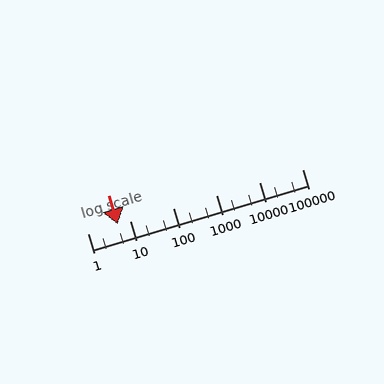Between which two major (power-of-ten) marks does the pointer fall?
The pointer is between 1 and 10.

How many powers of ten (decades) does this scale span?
The scale spans 5 decades, from 1 to 100000.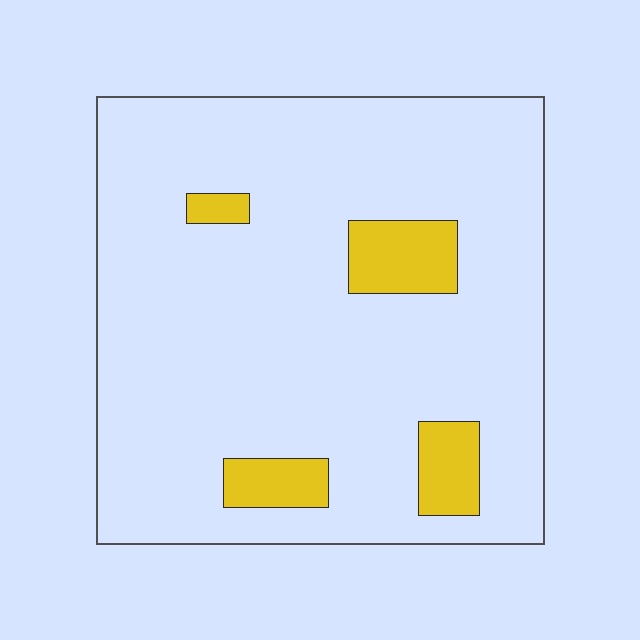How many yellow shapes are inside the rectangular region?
4.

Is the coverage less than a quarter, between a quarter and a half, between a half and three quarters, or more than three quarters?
Less than a quarter.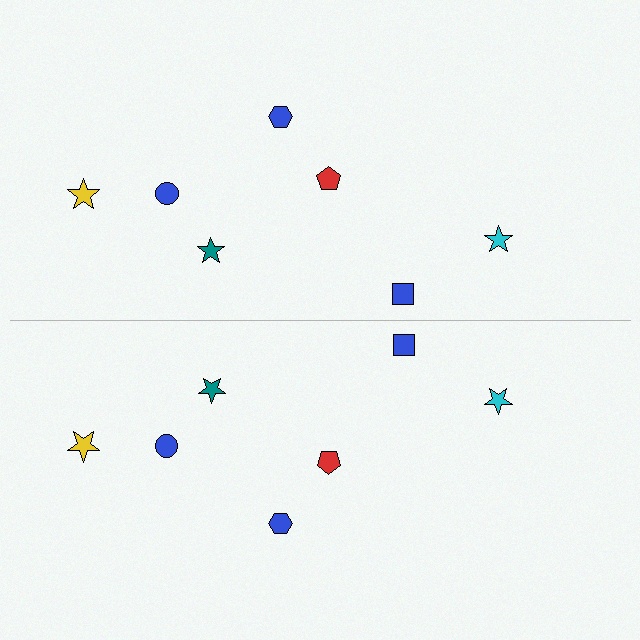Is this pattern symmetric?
Yes, this pattern has bilateral (reflection) symmetry.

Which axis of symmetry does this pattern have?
The pattern has a horizontal axis of symmetry running through the center of the image.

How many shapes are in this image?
There are 14 shapes in this image.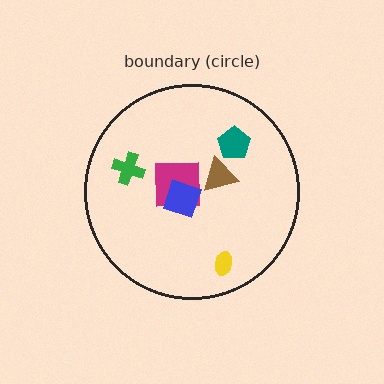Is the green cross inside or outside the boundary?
Inside.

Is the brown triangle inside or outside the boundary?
Inside.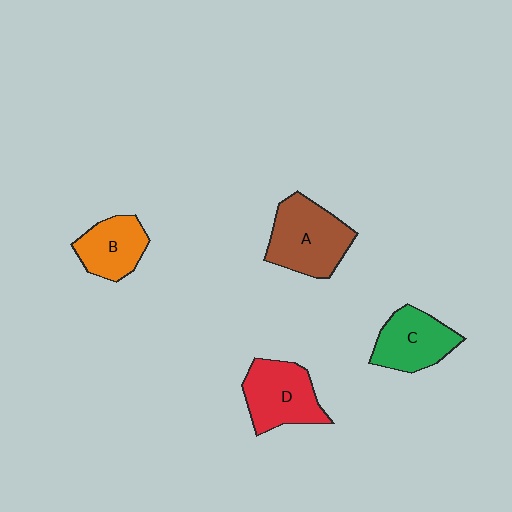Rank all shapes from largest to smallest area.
From largest to smallest: A (brown), D (red), C (green), B (orange).